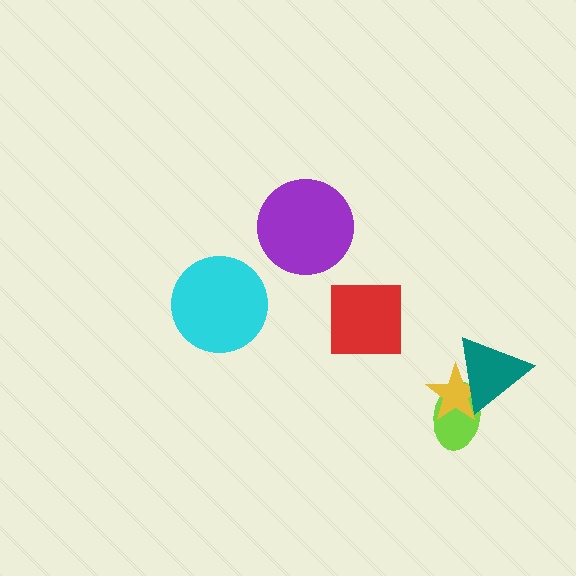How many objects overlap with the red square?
0 objects overlap with the red square.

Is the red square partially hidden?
No, no other shape covers it.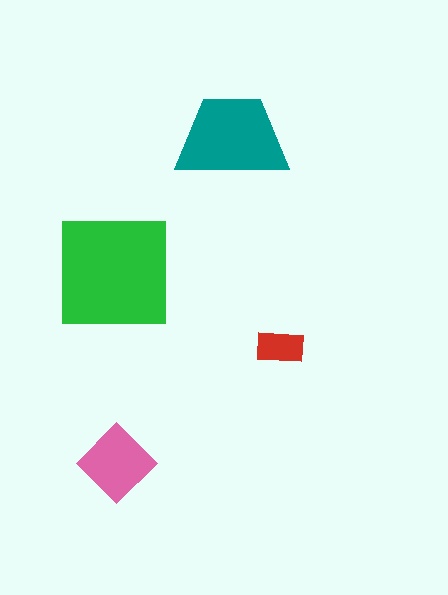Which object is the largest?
The green square.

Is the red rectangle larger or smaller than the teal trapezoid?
Smaller.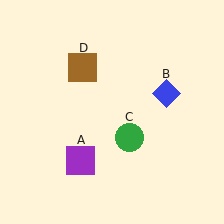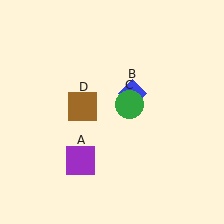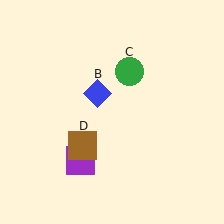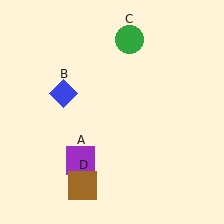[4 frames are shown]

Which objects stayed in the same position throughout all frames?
Purple square (object A) remained stationary.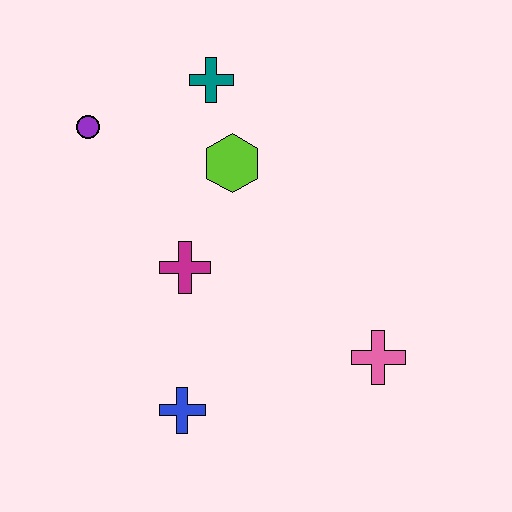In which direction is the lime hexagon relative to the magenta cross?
The lime hexagon is above the magenta cross.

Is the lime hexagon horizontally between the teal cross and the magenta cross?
No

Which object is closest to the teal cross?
The lime hexagon is closest to the teal cross.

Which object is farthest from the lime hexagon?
The blue cross is farthest from the lime hexagon.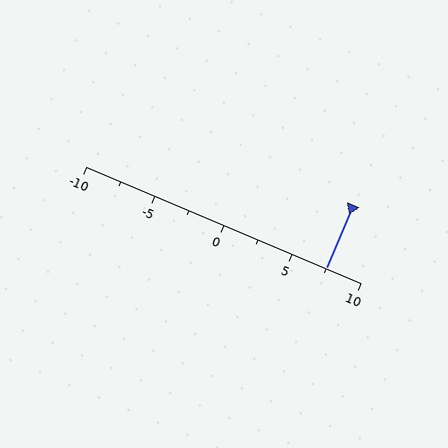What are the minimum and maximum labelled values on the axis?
The axis runs from -10 to 10.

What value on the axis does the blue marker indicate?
The marker indicates approximately 7.5.